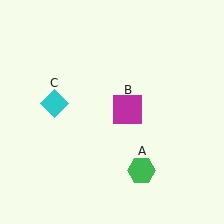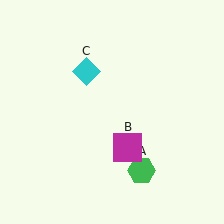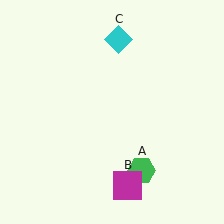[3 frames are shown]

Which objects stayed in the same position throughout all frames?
Green hexagon (object A) remained stationary.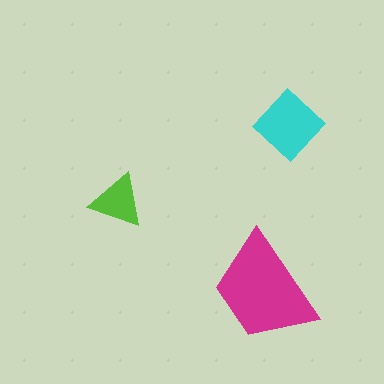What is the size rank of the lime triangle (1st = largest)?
3rd.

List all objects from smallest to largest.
The lime triangle, the cyan diamond, the magenta trapezoid.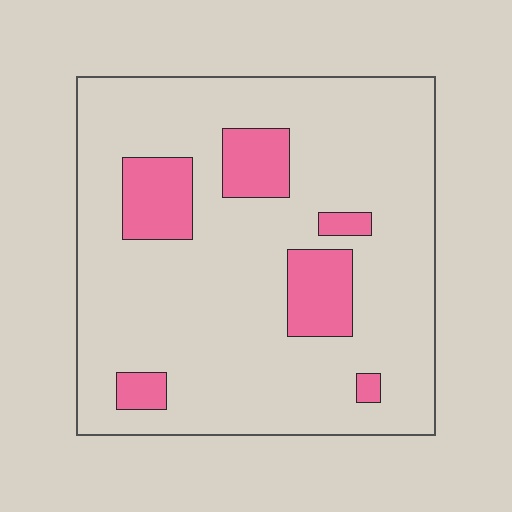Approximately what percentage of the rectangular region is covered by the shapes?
Approximately 15%.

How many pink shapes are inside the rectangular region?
6.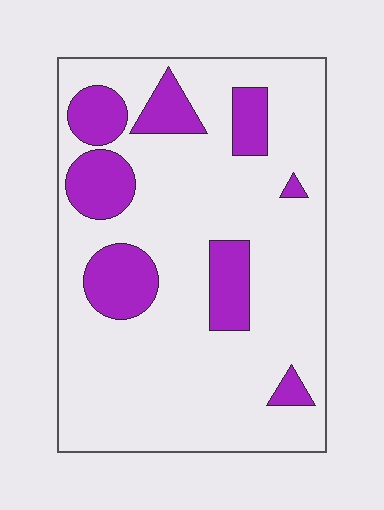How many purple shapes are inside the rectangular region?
8.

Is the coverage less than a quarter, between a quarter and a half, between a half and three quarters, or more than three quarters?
Less than a quarter.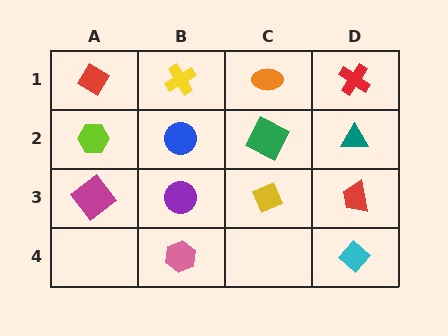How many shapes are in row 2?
4 shapes.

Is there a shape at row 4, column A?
No, that cell is empty.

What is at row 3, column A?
A magenta diamond.